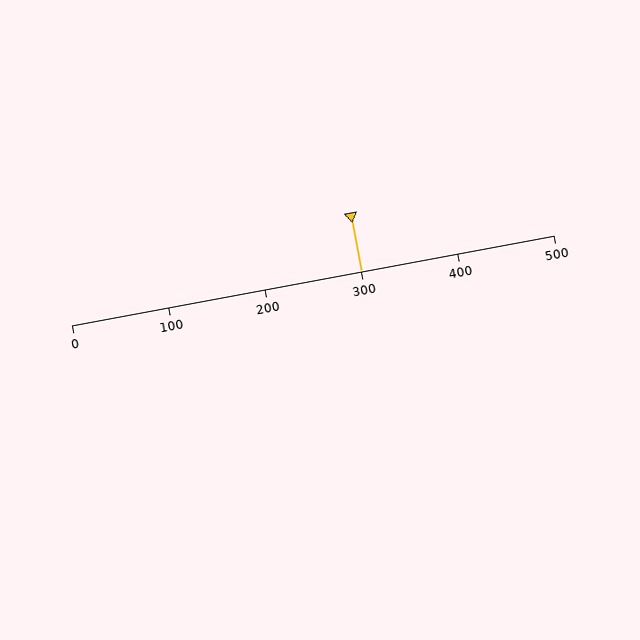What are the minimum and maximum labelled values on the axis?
The axis runs from 0 to 500.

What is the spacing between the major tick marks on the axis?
The major ticks are spaced 100 apart.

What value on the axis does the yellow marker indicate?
The marker indicates approximately 300.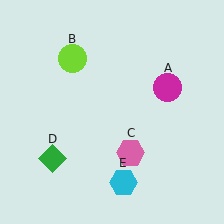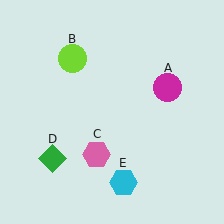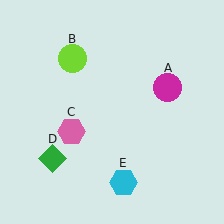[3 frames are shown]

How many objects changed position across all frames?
1 object changed position: pink hexagon (object C).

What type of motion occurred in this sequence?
The pink hexagon (object C) rotated clockwise around the center of the scene.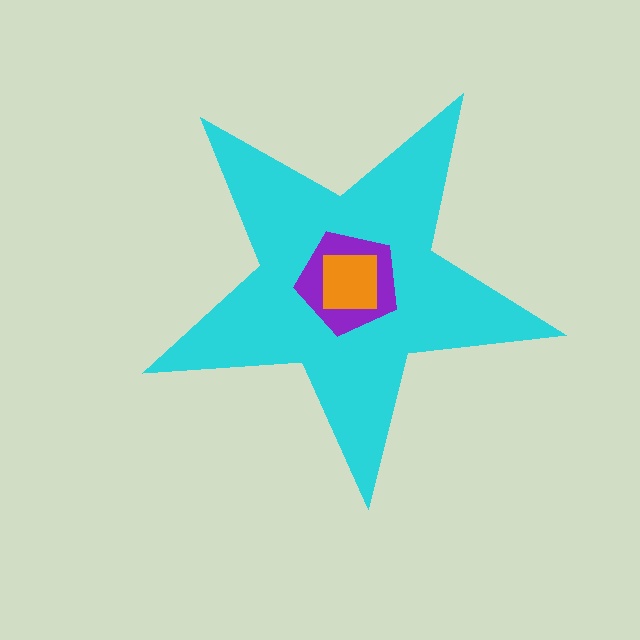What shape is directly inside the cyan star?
The purple pentagon.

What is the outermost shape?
The cyan star.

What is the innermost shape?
The orange square.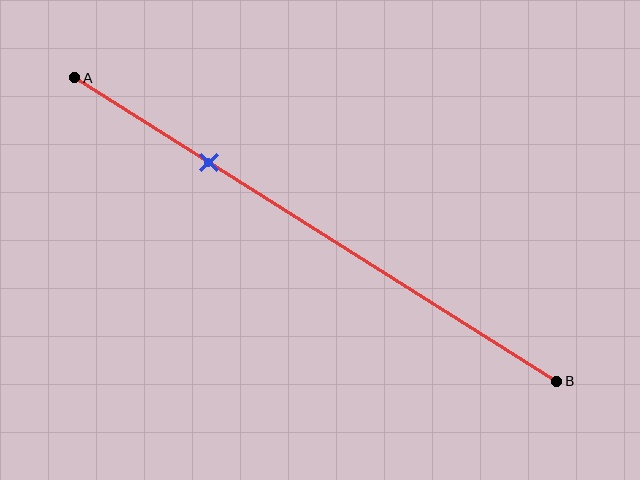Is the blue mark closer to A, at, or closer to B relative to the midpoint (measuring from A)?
The blue mark is closer to point A than the midpoint of segment AB.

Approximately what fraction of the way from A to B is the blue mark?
The blue mark is approximately 30% of the way from A to B.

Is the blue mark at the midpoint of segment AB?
No, the mark is at about 30% from A, not at the 50% midpoint.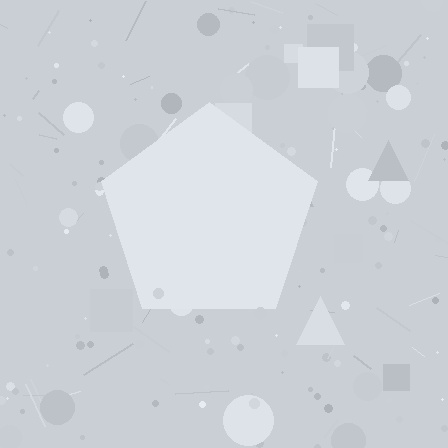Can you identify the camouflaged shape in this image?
The camouflaged shape is a pentagon.